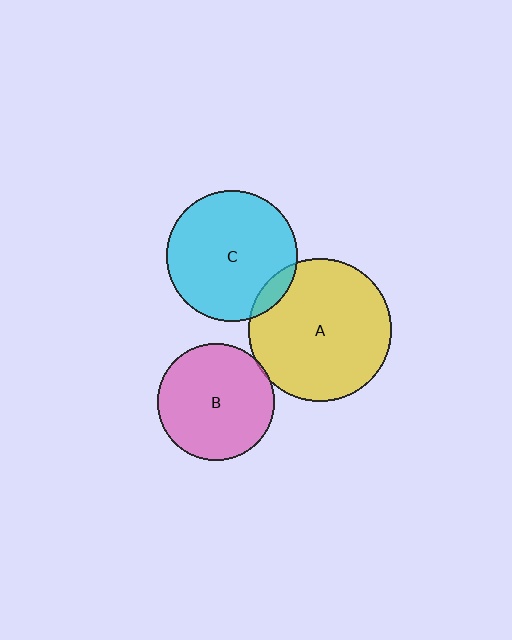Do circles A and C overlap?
Yes.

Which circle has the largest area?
Circle A (yellow).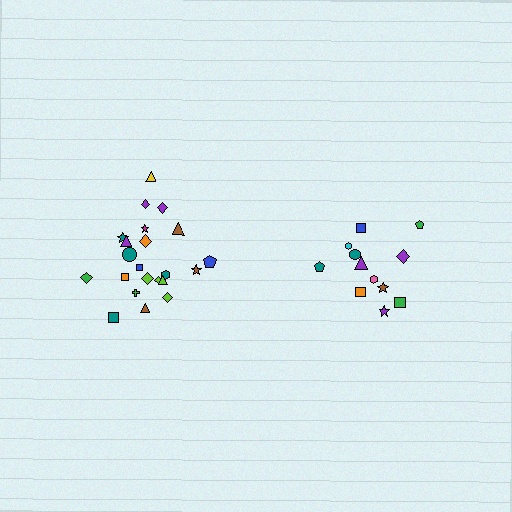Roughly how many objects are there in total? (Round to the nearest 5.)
Roughly 35 objects in total.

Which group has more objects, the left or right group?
The left group.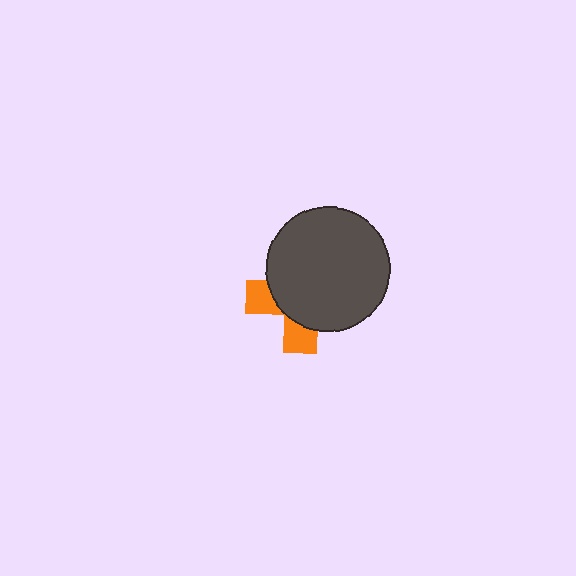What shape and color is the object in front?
The object in front is a dark gray circle.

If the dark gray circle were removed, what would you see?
You would see the complete orange cross.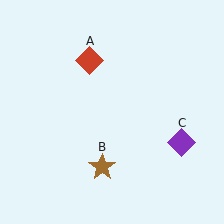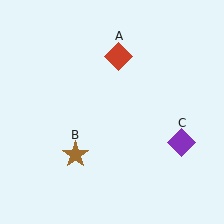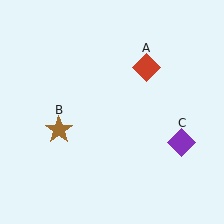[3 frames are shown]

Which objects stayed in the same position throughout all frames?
Purple diamond (object C) remained stationary.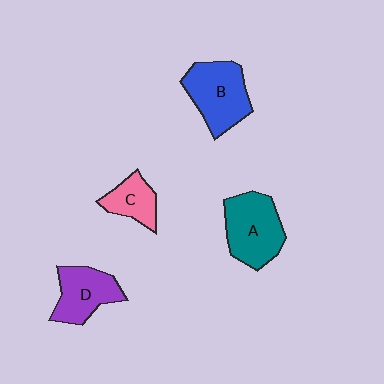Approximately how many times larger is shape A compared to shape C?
Approximately 1.8 times.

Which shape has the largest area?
Shape A (teal).